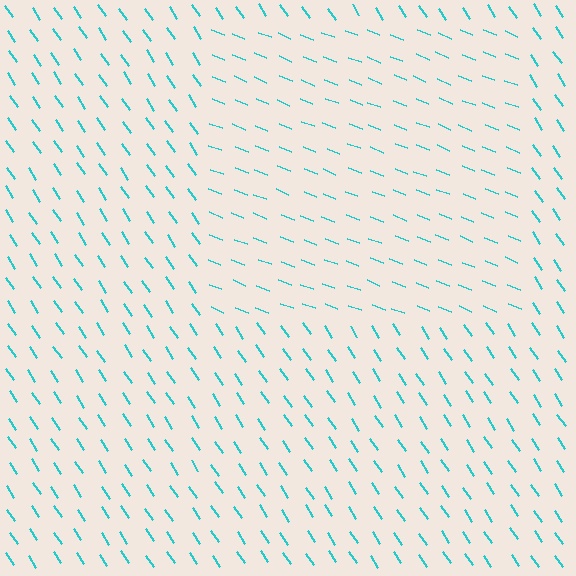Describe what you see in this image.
The image is filled with small cyan line segments. A rectangle region in the image has lines oriented differently from the surrounding lines, creating a visible texture boundary.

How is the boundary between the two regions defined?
The boundary is defined purely by a change in line orientation (approximately 35 degrees difference). All lines are the same color and thickness.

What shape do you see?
I see a rectangle.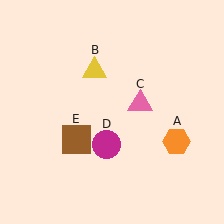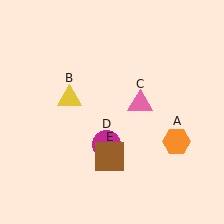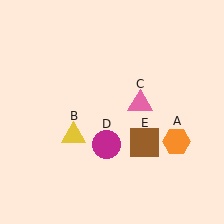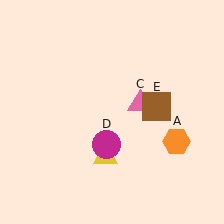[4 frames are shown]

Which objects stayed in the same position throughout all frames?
Orange hexagon (object A) and pink triangle (object C) and magenta circle (object D) remained stationary.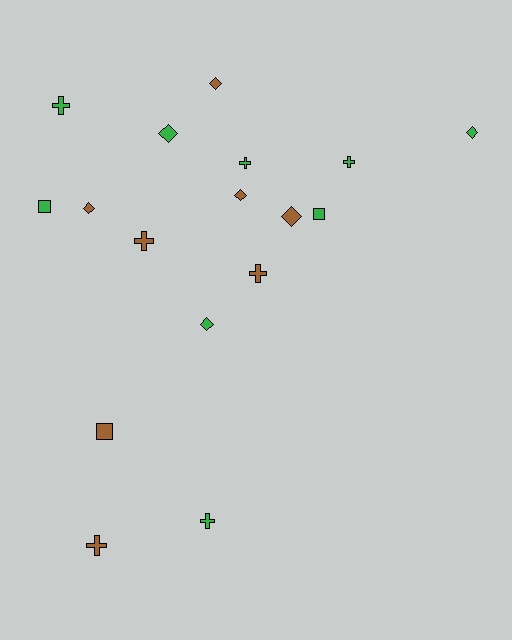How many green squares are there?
There are 2 green squares.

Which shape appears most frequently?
Cross, with 7 objects.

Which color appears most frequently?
Green, with 9 objects.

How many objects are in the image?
There are 17 objects.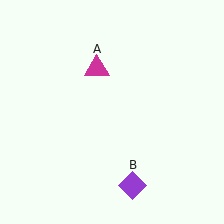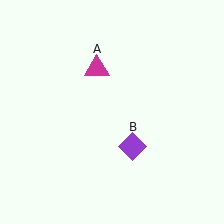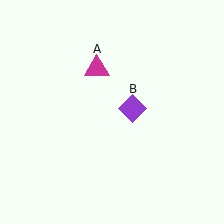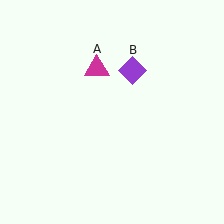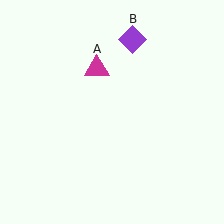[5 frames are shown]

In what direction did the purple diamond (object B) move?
The purple diamond (object B) moved up.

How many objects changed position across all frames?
1 object changed position: purple diamond (object B).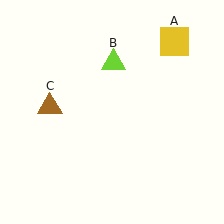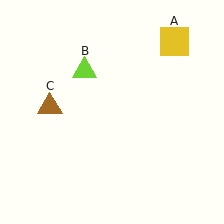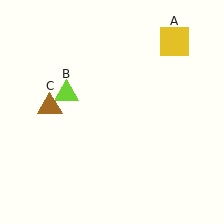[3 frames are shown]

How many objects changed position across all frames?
1 object changed position: lime triangle (object B).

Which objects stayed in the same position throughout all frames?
Yellow square (object A) and brown triangle (object C) remained stationary.